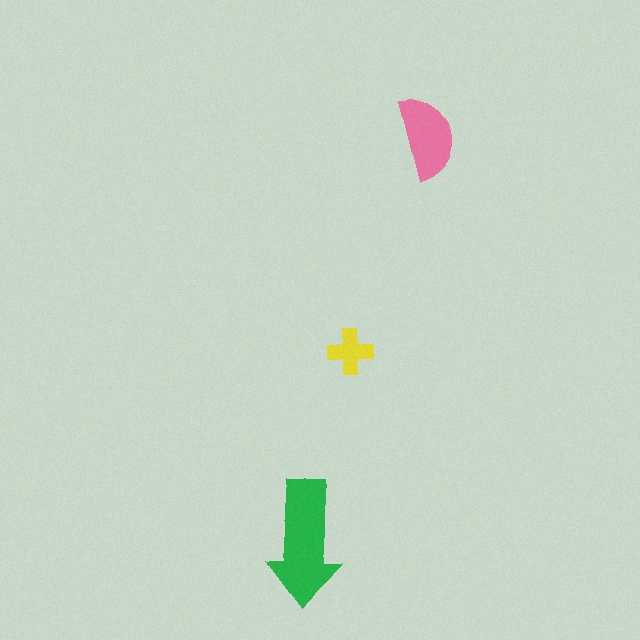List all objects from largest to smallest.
The green arrow, the pink semicircle, the yellow cross.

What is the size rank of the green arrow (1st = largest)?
1st.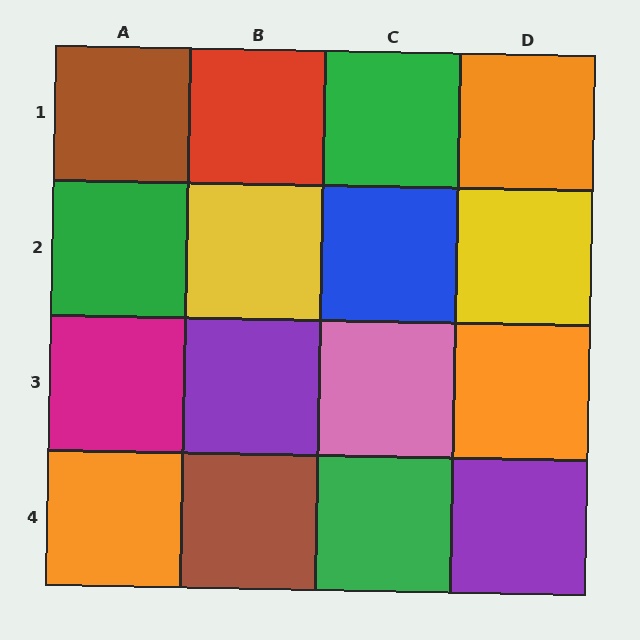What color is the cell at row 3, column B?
Purple.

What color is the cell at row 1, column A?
Brown.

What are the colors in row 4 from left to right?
Orange, brown, green, purple.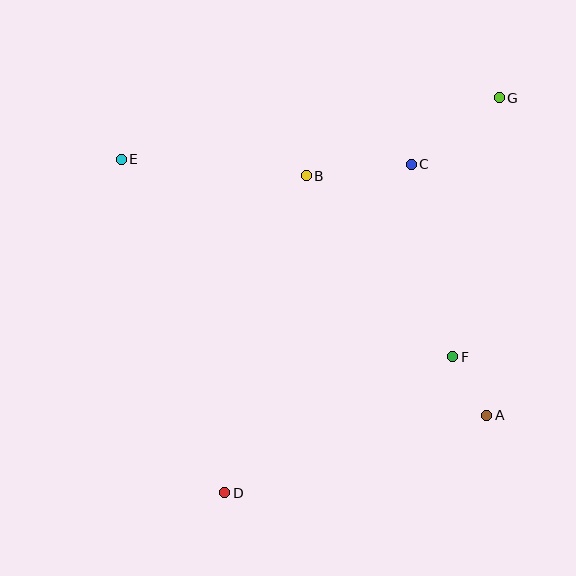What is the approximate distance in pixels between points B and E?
The distance between B and E is approximately 186 pixels.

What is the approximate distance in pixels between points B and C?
The distance between B and C is approximately 105 pixels.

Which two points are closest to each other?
Points A and F are closest to each other.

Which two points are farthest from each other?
Points D and G are farthest from each other.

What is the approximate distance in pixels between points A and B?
The distance between A and B is approximately 300 pixels.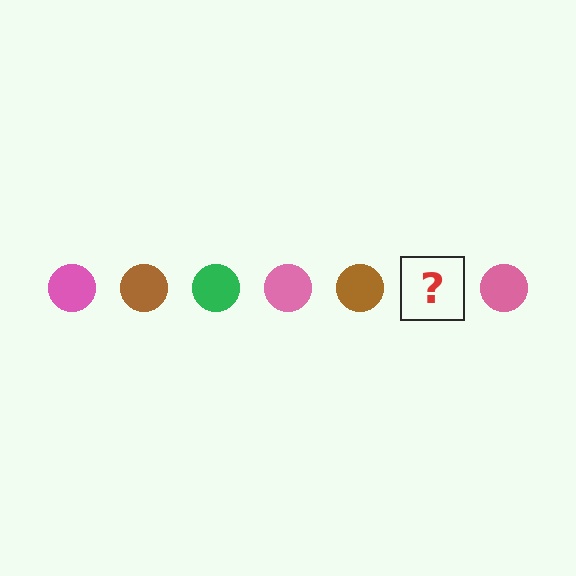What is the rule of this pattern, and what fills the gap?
The rule is that the pattern cycles through pink, brown, green circles. The gap should be filled with a green circle.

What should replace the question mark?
The question mark should be replaced with a green circle.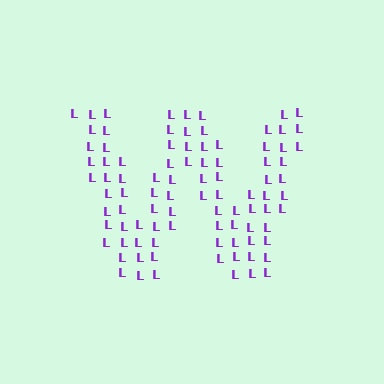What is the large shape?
The large shape is the letter W.